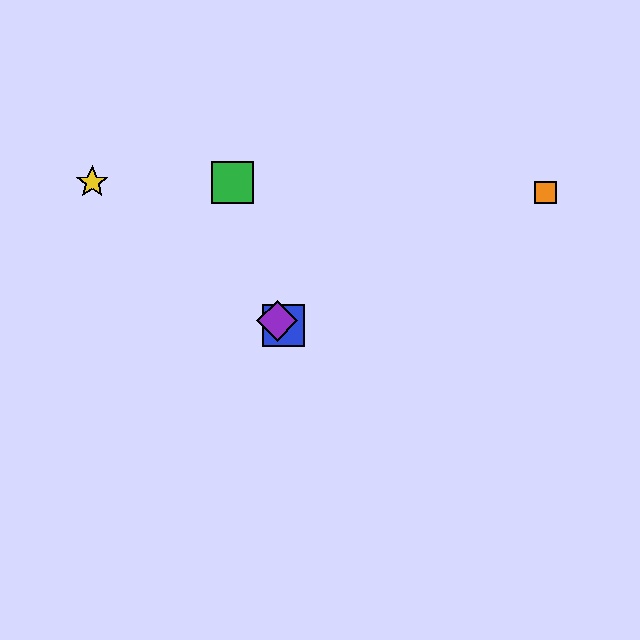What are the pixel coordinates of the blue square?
The blue square is at (284, 326).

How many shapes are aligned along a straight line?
4 shapes (the red star, the blue square, the yellow star, the purple diamond) are aligned along a straight line.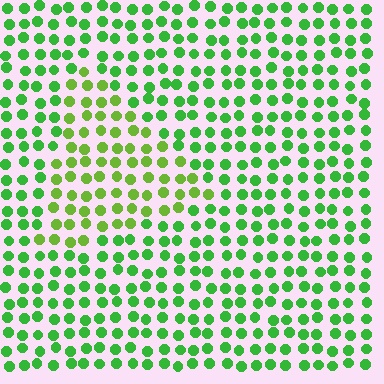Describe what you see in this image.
The image is filled with small green elements in a uniform arrangement. A triangle-shaped region is visible where the elements are tinted to a slightly different hue, forming a subtle color boundary.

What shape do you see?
I see a triangle.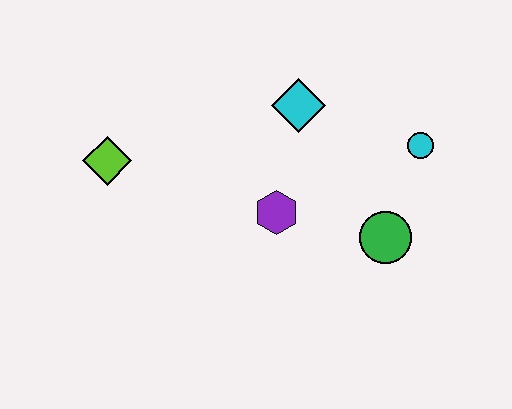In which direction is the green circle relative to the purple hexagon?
The green circle is to the right of the purple hexagon.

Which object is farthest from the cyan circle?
The lime diamond is farthest from the cyan circle.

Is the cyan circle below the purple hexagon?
No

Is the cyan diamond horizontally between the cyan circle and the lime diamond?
Yes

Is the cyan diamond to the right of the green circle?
No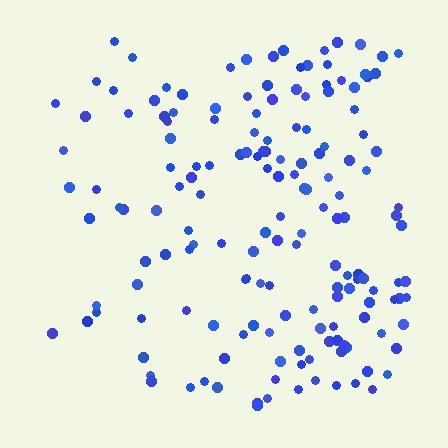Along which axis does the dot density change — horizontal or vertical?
Horizontal.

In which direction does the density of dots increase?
From left to right, with the right side densest.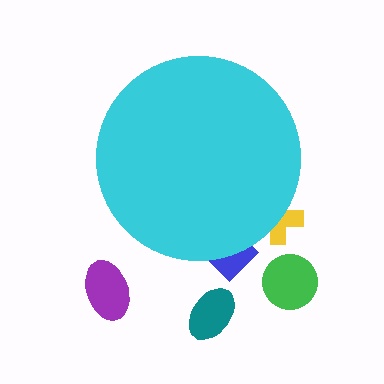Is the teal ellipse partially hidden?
No, the teal ellipse is fully visible.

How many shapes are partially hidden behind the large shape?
2 shapes are partially hidden.